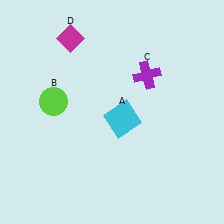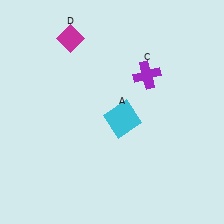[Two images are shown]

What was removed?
The lime circle (B) was removed in Image 2.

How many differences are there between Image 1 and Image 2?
There is 1 difference between the two images.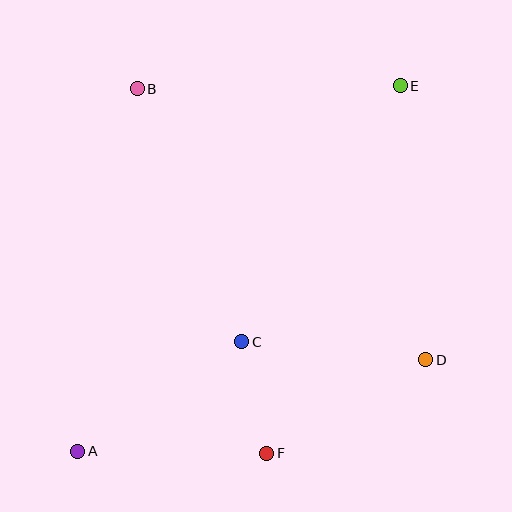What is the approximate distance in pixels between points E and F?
The distance between E and F is approximately 391 pixels.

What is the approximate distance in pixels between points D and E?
The distance between D and E is approximately 275 pixels.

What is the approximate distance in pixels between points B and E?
The distance between B and E is approximately 263 pixels.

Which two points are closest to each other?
Points C and F are closest to each other.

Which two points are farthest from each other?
Points A and E are farthest from each other.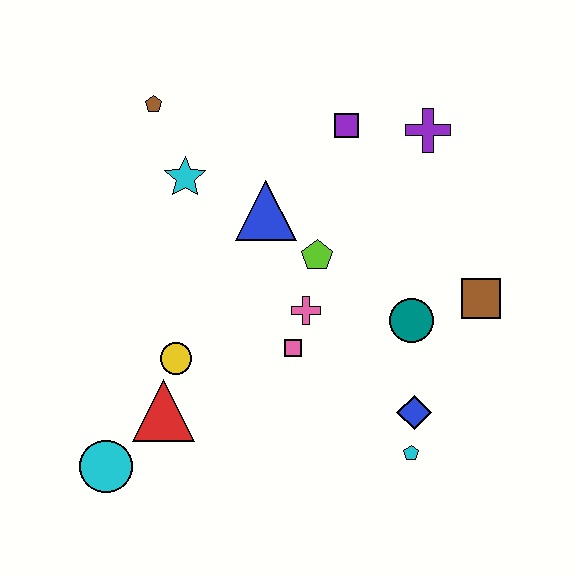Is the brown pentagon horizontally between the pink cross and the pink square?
No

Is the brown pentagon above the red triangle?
Yes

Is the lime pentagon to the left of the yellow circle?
No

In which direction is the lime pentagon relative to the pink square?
The lime pentagon is above the pink square.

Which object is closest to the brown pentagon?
The cyan star is closest to the brown pentagon.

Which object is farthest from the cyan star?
The cyan pentagon is farthest from the cyan star.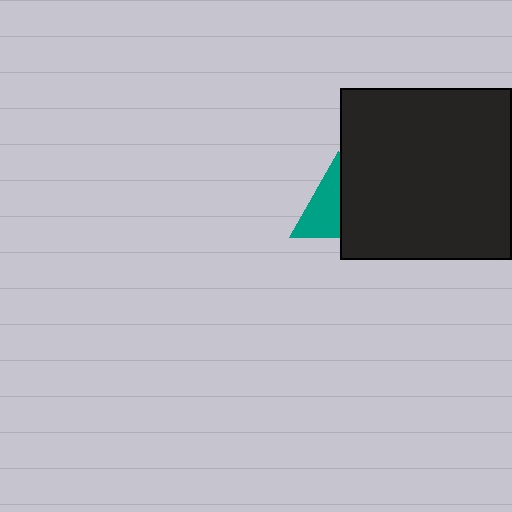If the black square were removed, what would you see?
You would see the complete teal triangle.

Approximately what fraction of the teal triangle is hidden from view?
Roughly 48% of the teal triangle is hidden behind the black square.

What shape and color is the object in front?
The object in front is a black square.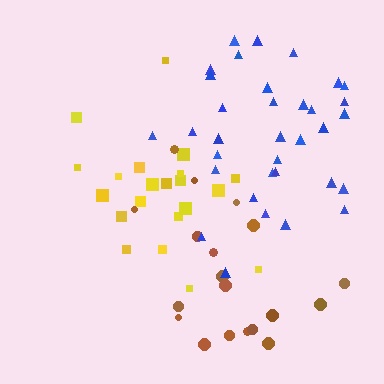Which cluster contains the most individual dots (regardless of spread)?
Blue (34).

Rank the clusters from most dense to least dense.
blue, yellow, brown.